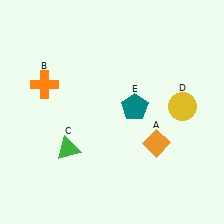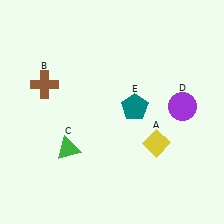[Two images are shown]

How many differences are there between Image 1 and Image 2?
There are 3 differences between the two images.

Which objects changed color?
A changed from orange to yellow. B changed from orange to brown. D changed from yellow to purple.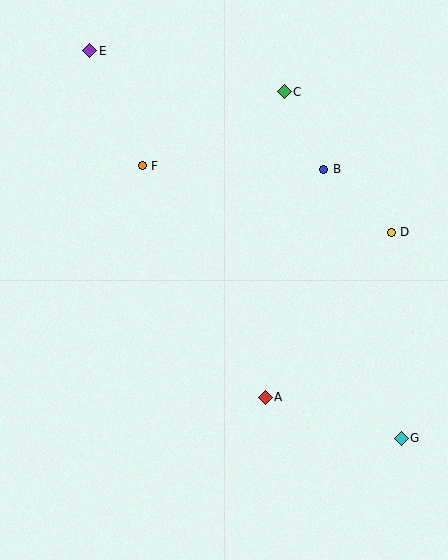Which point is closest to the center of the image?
Point A at (265, 397) is closest to the center.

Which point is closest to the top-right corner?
Point C is closest to the top-right corner.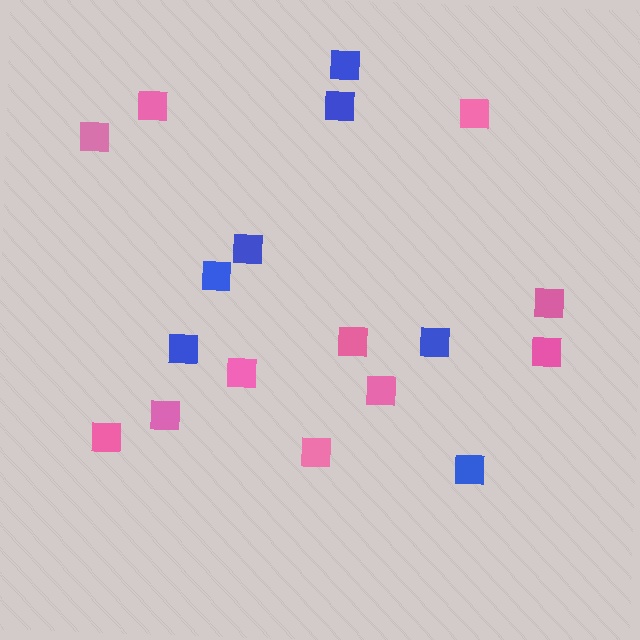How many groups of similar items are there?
There are 2 groups: one group of pink squares (11) and one group of blue squares (7).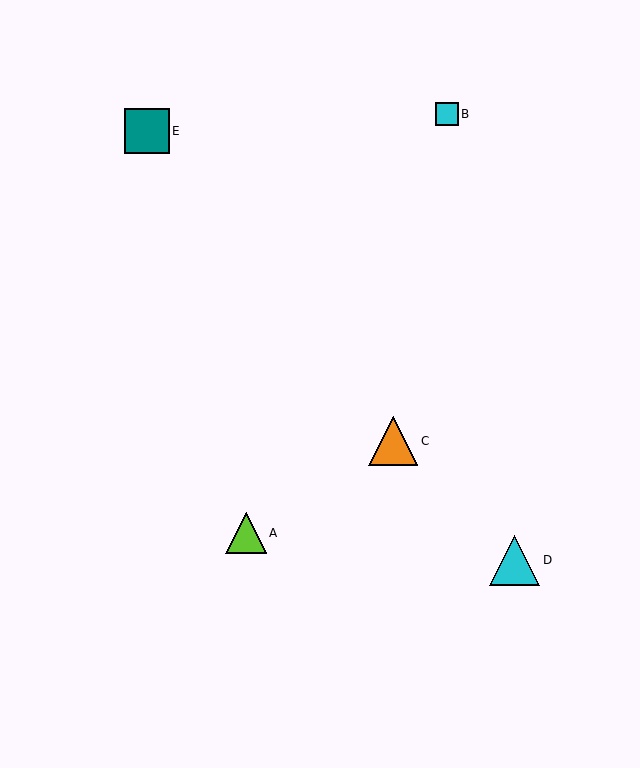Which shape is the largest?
The cyan triangle (labeled D) is the largest.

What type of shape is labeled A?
Shape A is a lime triangle.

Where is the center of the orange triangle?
The center of the orange triangle is at (393, 441).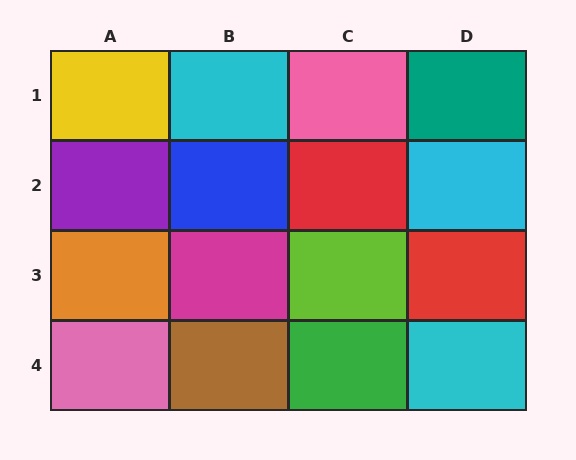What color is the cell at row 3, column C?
Lime.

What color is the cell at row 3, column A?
Orange.